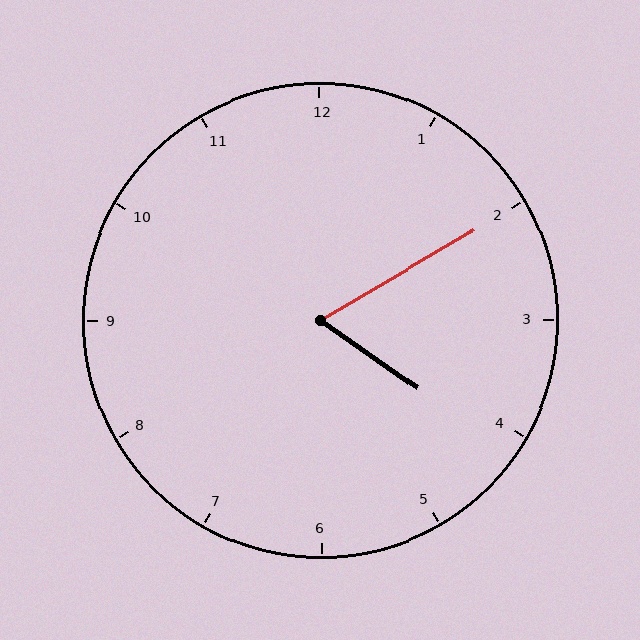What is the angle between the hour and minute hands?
Approximately 65 degrees.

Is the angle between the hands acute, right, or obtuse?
It is acute.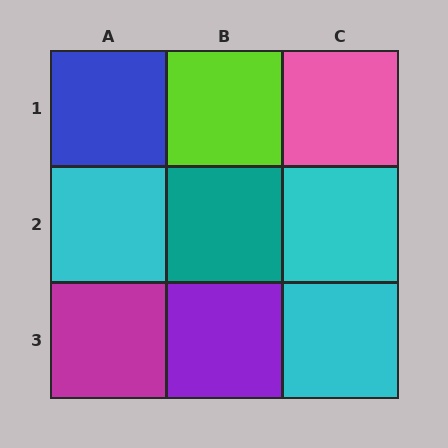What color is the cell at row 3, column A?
Magenta.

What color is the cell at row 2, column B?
Teal.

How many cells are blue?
1 cell is blue.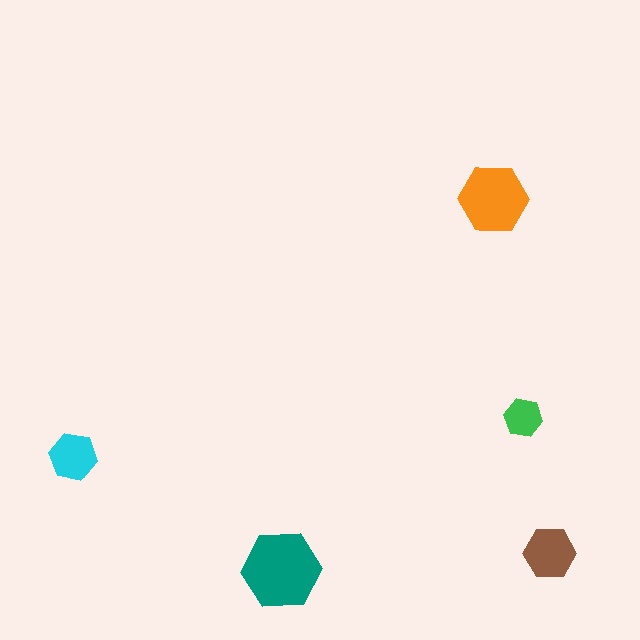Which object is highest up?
The orange hexagon is topmost.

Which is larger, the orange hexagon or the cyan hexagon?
The orange one.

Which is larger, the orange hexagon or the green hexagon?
The orange one.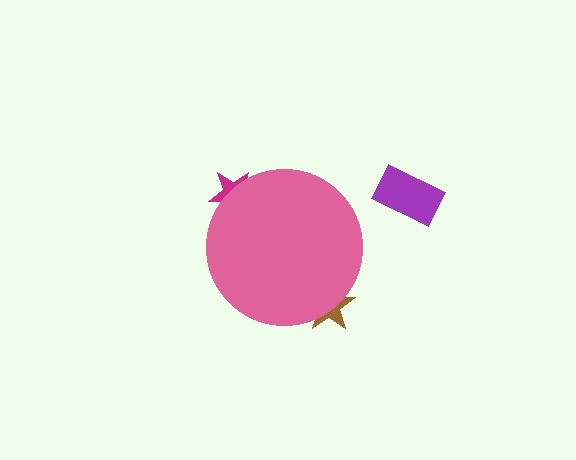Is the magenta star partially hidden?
Yes, the magenta star is partially hidden behind the pink circle.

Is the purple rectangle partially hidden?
No, the purple rectangle is fully visible.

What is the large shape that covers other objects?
A pink circle.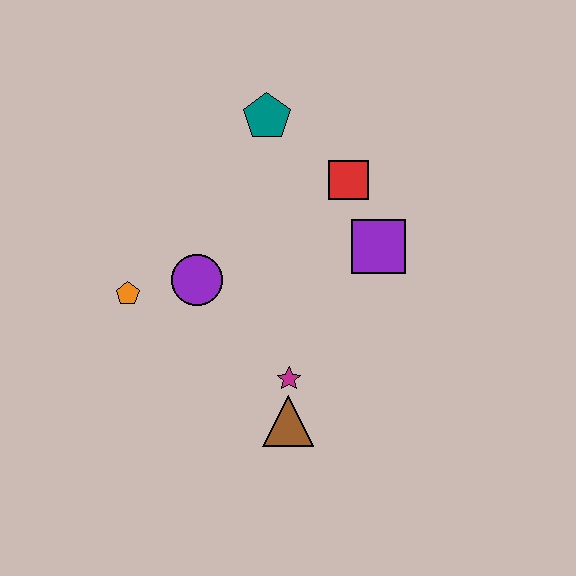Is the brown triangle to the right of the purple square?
No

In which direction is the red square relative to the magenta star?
The red square is above the magenta star.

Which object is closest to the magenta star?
The brown triangle is closest to the magenta star.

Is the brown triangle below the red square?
Yes